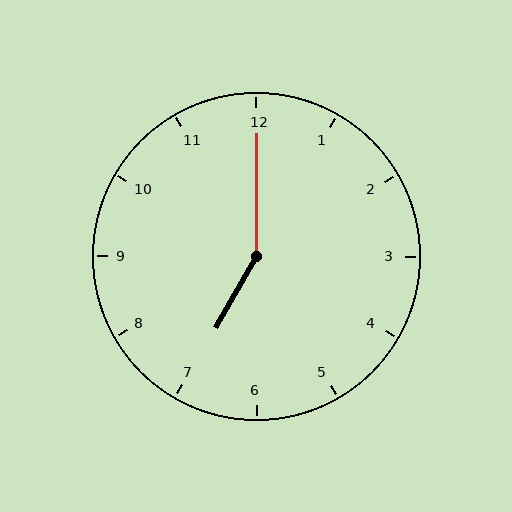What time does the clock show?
7:00.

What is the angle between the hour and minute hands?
Approximately 150 degrees.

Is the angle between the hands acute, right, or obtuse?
It is obtuse.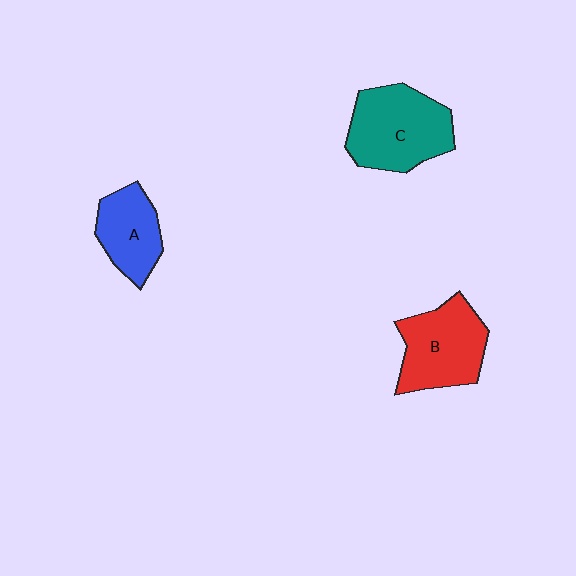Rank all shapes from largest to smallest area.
From largest to smallest: C (teal), B (red), A (blue).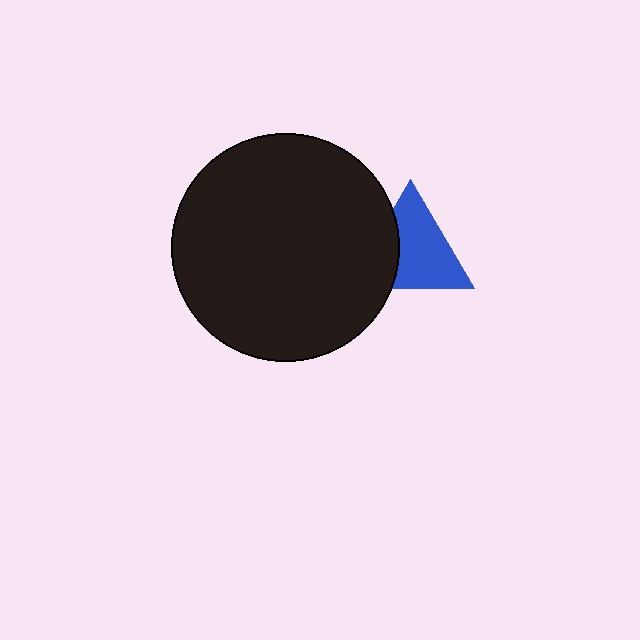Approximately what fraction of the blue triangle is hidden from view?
Roughly 31% of the blue triangle is hidden behind the black circle.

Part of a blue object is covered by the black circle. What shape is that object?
It is a triangle.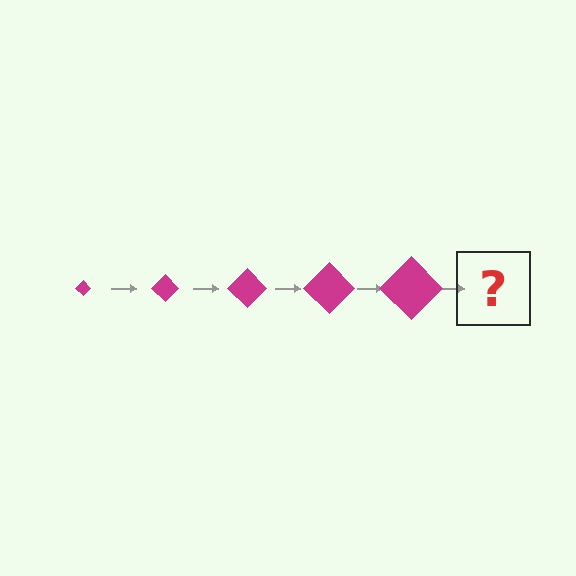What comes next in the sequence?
The next element should be a magenta diamond, larger than the previous one.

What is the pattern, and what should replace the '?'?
The pattern is that the diamond gets progressively larger each step. The '?' should be a magenta diamond, larger than the previous one.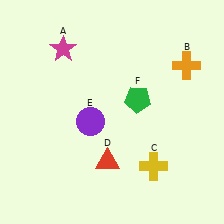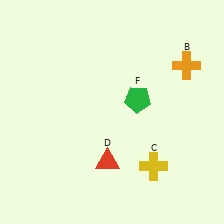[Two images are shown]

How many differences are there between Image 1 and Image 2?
There are 2 differences between the two images.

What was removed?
The purple circle (E), the magenta star (A) were removed in Image 2.